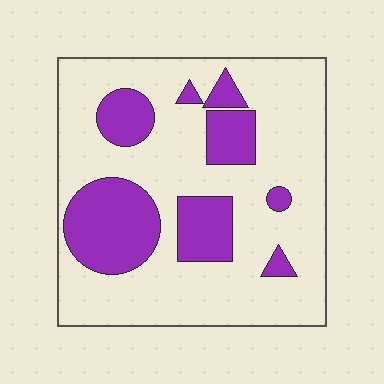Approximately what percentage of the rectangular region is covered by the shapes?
Approximately 25%.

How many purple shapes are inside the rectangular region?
8.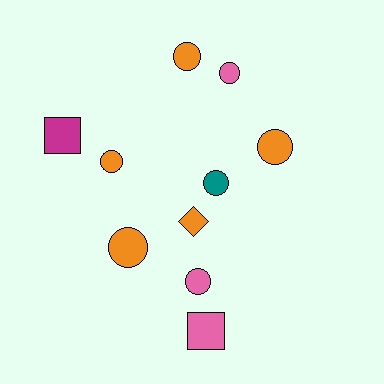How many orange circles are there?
There are 4 orange circles.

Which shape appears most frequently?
Circle, with 7 objects.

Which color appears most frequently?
Orange, with 5 objects.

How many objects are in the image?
There are 10 objects.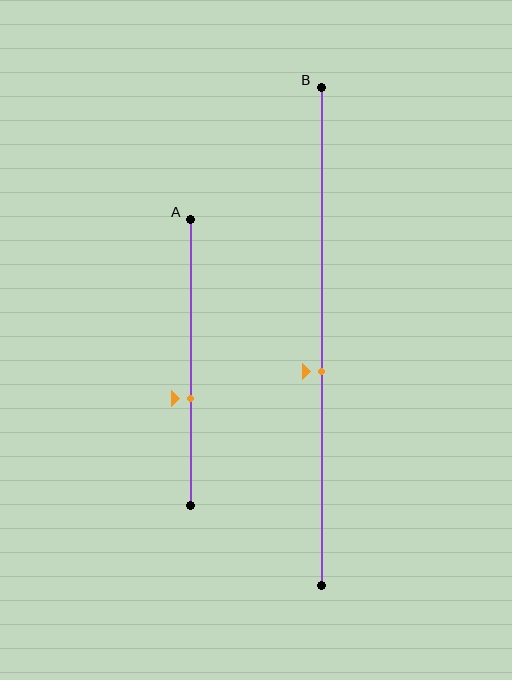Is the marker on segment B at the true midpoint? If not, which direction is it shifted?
No, the marker on segment B is shifted downward by about 7% of the segment length.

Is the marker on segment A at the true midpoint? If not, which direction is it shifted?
No, the marker on segment A is shifted downward by about 13% of the segment length.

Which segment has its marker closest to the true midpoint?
Segment B has its marker closest to the true midpoint.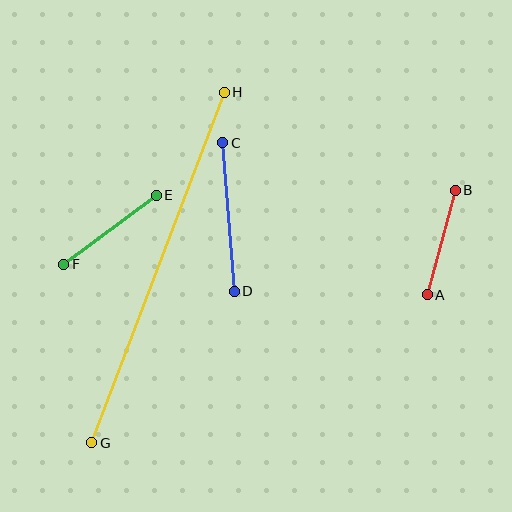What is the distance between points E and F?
The distance is approximately 116 pixels.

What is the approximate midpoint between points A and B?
The midpoint is at approximately (441, 243) pixels.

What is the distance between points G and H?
The distance is approximately 374 pixels.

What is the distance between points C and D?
The distance is approximately 149 pixels.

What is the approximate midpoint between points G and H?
The midpoint is at approximately (158, 268) pixels.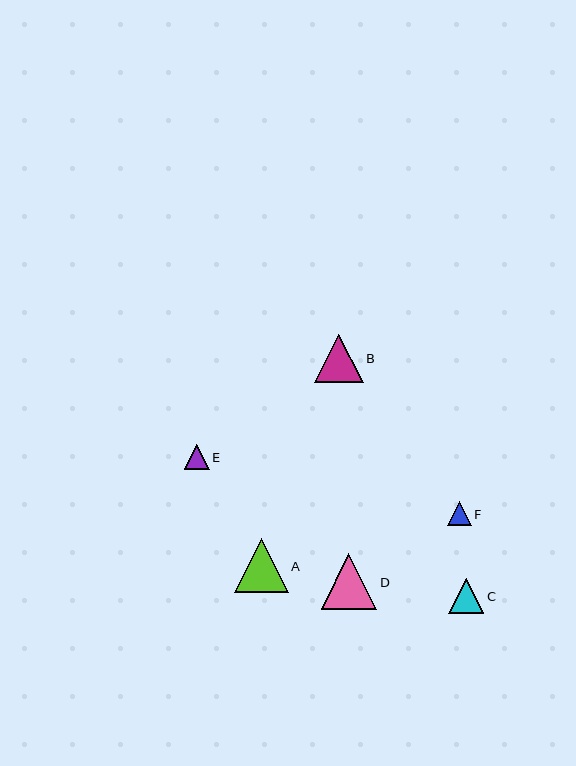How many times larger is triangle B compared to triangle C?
Triangle B is approximately 1.4 times the size of triangle C.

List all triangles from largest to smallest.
From largest to smallest: D, A, B, C, E, F.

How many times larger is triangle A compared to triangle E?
Triangle A is approximately 2.1 times the size of triangle E.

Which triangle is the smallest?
Triangle F is the smallest with a size of approximately 24 pixels.